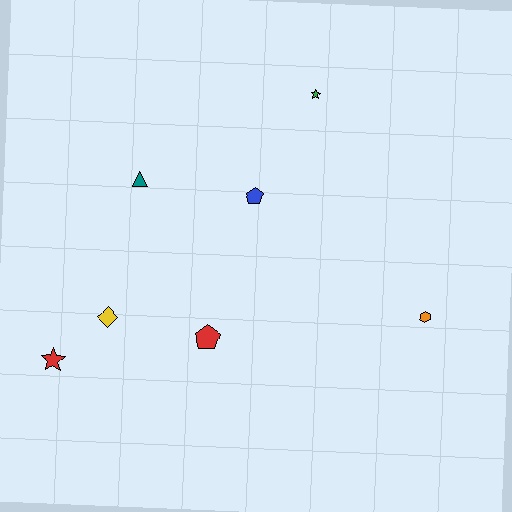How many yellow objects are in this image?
There is 1 yellow object.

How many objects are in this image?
There are 7 objects.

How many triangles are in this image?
There is 1 triangle.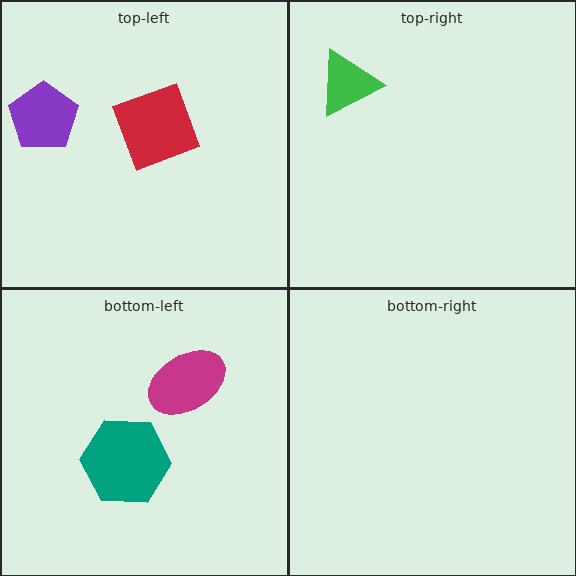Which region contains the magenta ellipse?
The bottom-left region.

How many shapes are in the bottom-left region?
2.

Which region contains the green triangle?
The top-right region.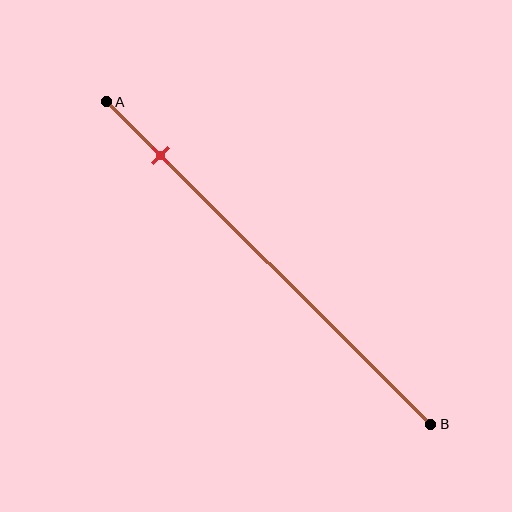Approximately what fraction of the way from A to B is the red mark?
The red mark is approximately 15% of the way from A to B.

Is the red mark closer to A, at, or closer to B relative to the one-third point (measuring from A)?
The red mark is closer to point A than the one-third point of segment AB.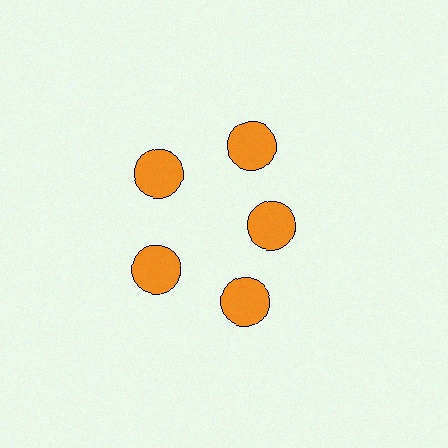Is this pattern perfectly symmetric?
No. The 5 orange circles are arranged in a ring, but one element near the 3 o'clock position is pulled inward toward the center, breaking the 5-fold rotational symmetry.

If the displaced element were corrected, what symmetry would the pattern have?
It would have 5-fold rotational symmetry — the pattern would map onto itself every 72 degrees.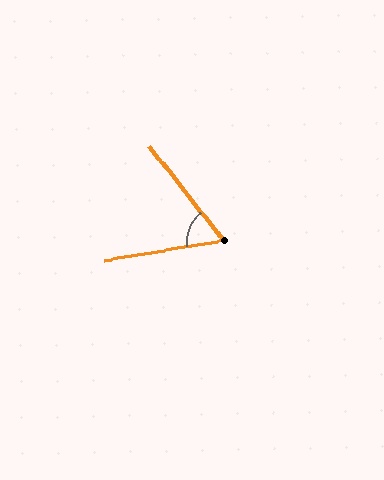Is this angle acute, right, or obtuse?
It is acute.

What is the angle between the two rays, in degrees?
Approximately 61 degrees.